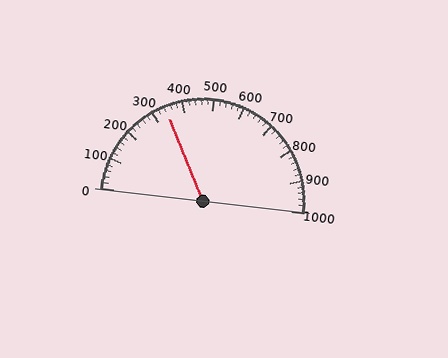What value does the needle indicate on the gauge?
The needle indicates approximately 340.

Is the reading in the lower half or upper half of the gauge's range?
The reading is in the lower half of the range (0 to 1000).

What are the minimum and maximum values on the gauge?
The gauge ranges from 0 to 1000.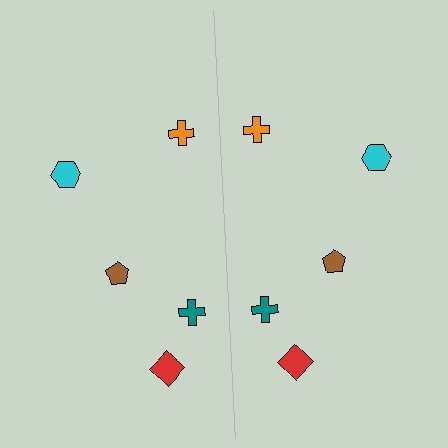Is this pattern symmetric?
Yes, this pattern has bilateral (reflection) symmetry.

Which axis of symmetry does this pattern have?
The pattern has a vertical axis of symmetry running through the center of the image.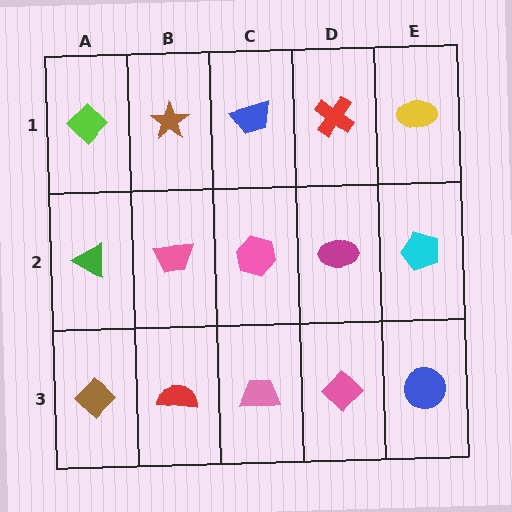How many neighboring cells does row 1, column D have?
3.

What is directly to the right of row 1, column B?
A blue trapezoid.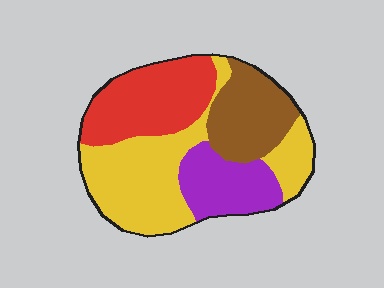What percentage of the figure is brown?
Brown covers around 20% of the figure.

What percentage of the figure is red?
Red takes up about one quarter (1/4) of the figure.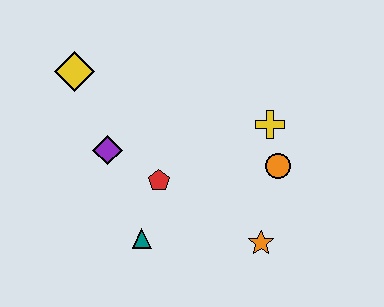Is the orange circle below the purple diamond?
Yes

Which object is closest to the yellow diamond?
The purple diamond is closest to the yellow diamond.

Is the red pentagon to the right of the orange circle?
No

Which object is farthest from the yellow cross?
The yellow diamond is farthest from the yellow cross.